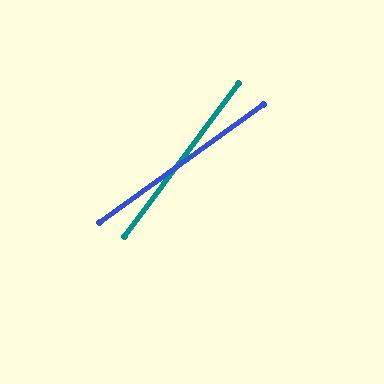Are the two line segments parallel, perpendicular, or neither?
Neither parallel nor perpendicular — they differ by about 17°.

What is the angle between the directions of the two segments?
Approximately 17 degrees.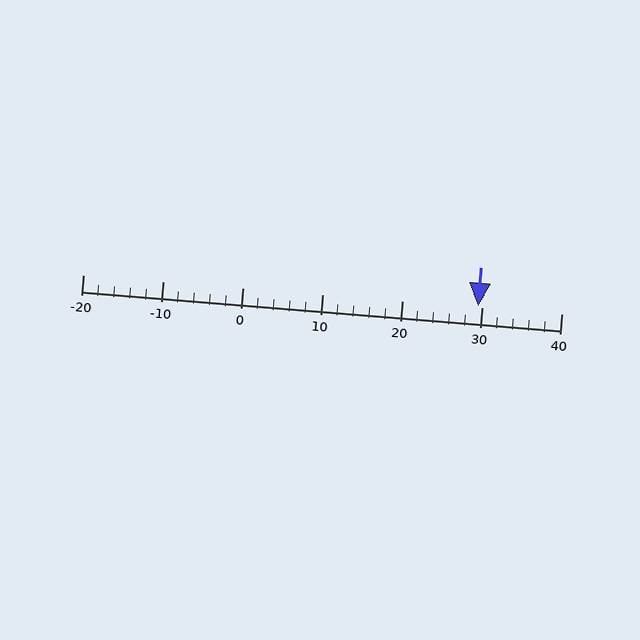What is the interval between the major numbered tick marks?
The major tick marks are spaced 10 units apart.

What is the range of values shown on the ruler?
The ruler shows values from -20 to 40.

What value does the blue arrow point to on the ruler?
The blue arrow points to approximately 30.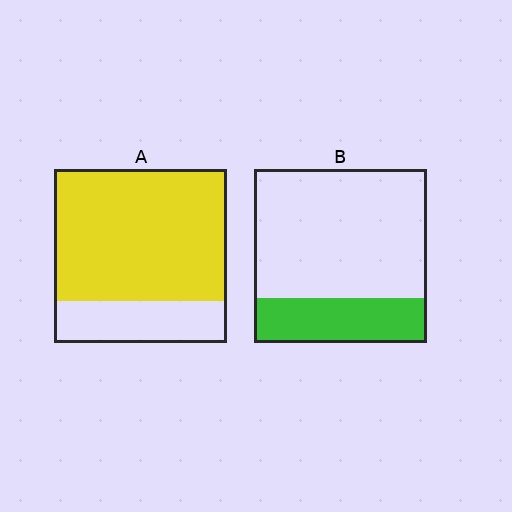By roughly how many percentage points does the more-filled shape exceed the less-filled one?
By roughly 50 percentage points (A over B).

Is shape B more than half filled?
No.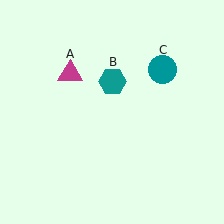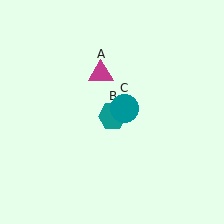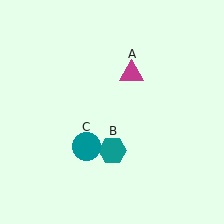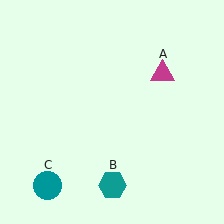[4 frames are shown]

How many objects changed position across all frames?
3 objects changed position: magenta triangle (object A), teal hexagon (object B), teal circle (object C).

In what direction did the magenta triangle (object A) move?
The magenta triangle (object A) moved right.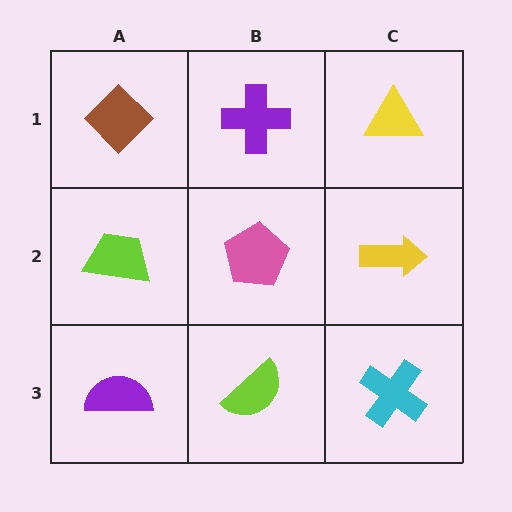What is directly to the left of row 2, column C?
A pink pentagon.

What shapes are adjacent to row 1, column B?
A pink pentagon (row 2, column B), a brown diamond (row 1, column A), a yellow triangle (row 1, column C).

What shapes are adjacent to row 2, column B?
A purple cross (row 1, column B), a lime semicircle (row 3, column B), a lime trapezoid (row 2, column A), a yellow arrow (row 2, column C).